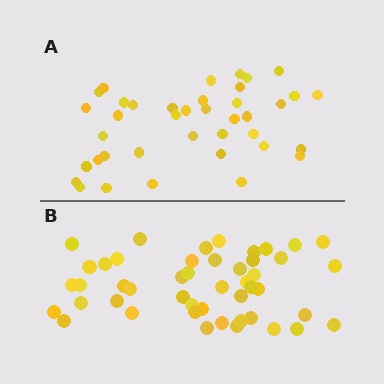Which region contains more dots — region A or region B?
Region B (the bottom region) has more dots.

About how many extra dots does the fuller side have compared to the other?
Region B has roughly 8 or so more dots than region A.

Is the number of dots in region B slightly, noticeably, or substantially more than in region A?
Region B has only slightly more — the two regions are fairly close. The ratio is roughly 1.2 to 1.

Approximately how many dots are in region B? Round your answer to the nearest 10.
About 50 dots. (The exact count is 47, which rounds to 50.)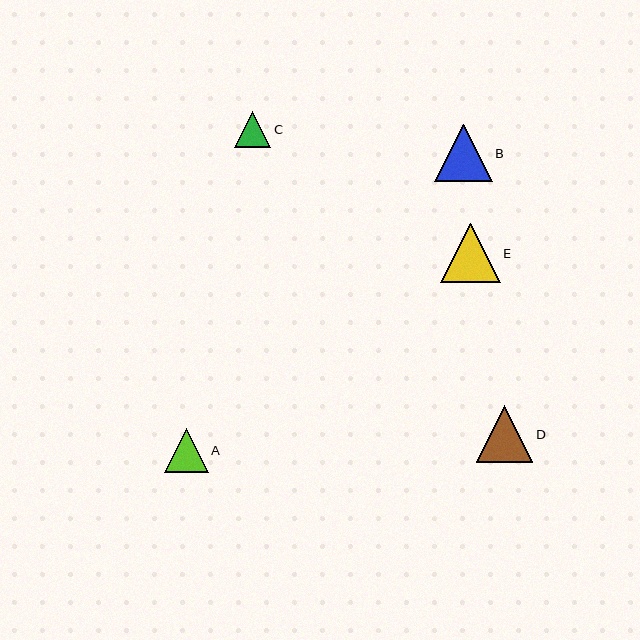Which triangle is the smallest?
Triangle C is the smallest with a size of approximately 37 pixels.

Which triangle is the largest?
Triangle E is the largest with a size of approximately 59 pixels.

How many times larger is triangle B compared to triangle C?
Triangle B is approximately 1.6 times the size of triangle C.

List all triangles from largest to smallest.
From largest to smallest: E, B, D, A, C.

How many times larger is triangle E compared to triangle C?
Triangle E is approximately 1.6 times the size of triangle C.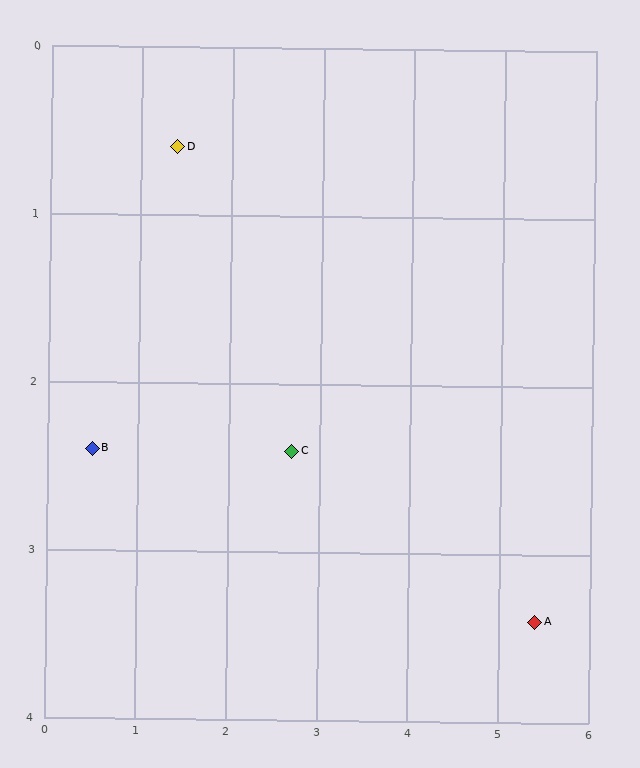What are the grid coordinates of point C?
Point C is at approximately (2.7, 2.4).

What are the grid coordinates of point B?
Point B is at approximately (0.5, 2.4).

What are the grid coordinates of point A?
Point A is at approximately (5.4, 3.4).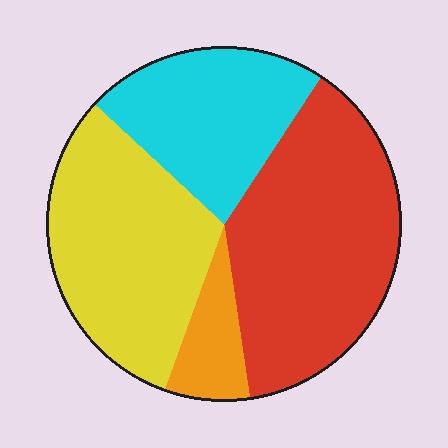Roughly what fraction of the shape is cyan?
Cyan covers about 20% of the shape.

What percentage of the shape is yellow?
Yellow takes up about one third (1/3) of the shape.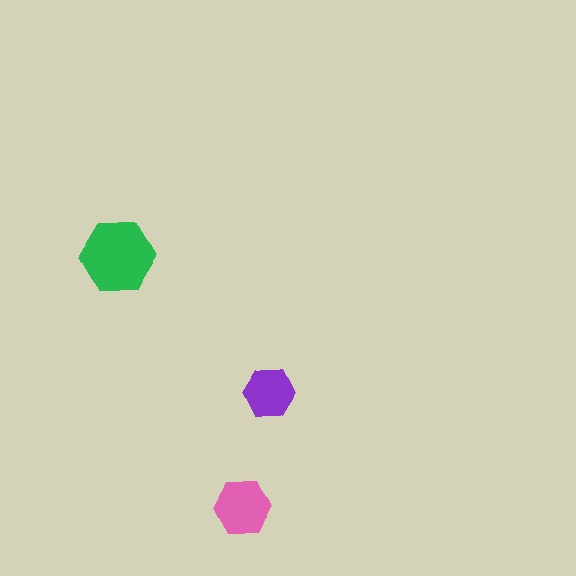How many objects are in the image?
There are 3 objects in the image.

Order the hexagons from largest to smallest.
the green one, the pink one, the purple one.